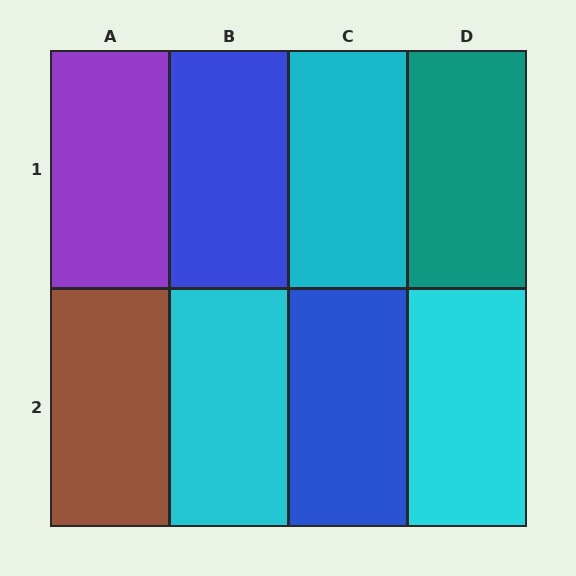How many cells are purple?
1 cell is purple.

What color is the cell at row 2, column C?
Blue.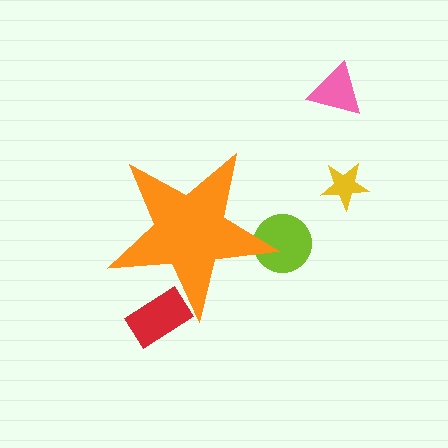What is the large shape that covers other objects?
An orange star.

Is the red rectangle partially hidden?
Yes, the red rectangle is partially hidden behind the orange star.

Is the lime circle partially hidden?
Yes, the lime circle is partially hidden behind the orange star.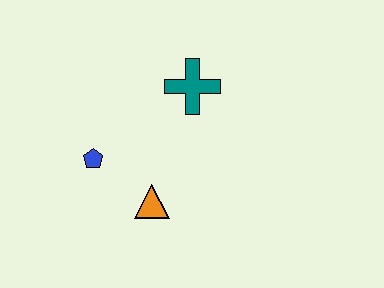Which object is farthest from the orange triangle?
The teal cross is farthest from the orange triangle.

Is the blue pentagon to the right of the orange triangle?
No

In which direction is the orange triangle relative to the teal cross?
The orange triangle is below the teal cross.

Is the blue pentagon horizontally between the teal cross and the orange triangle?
No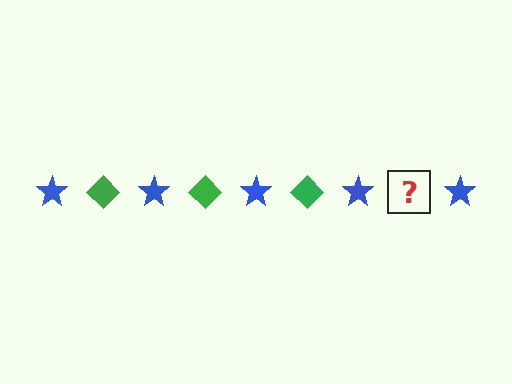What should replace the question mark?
The question mark should be replaced with a green diamond.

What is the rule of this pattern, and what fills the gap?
The rule is that the pattern alternates between blue star and green diamond. The gap should be filled with a green diamond.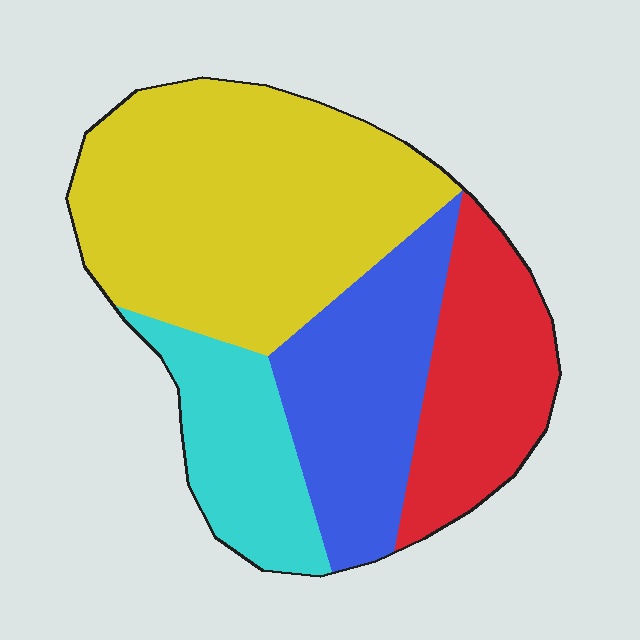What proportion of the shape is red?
Red takes up about one fifth (1/5) of the shape.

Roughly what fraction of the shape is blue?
Blue covers about 20% of the shape.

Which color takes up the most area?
Yellow, at roughly 45%.